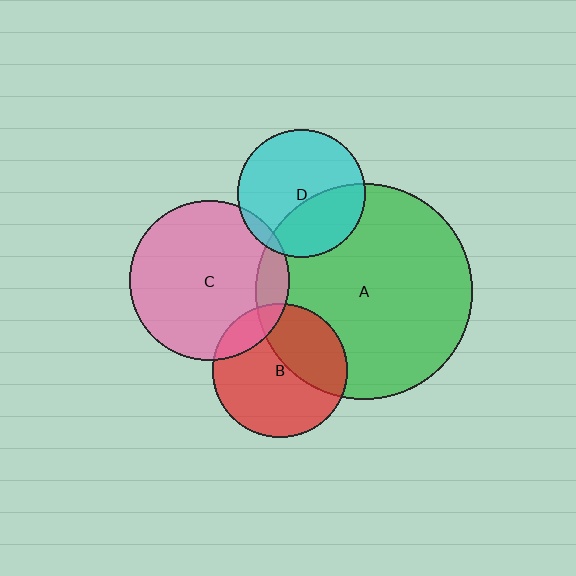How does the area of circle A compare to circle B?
Approximately 2.6 times.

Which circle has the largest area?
Circle A (green).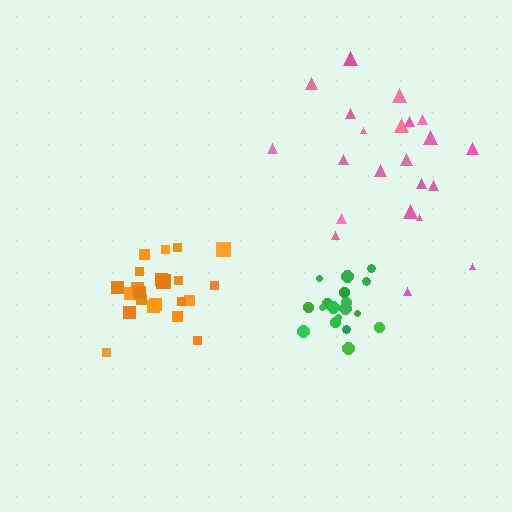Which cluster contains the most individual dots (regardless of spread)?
Pink (22).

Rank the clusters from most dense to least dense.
green, orange, pink.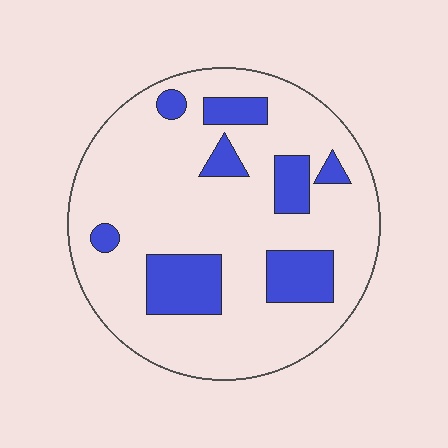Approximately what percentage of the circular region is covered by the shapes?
Approximately 20%.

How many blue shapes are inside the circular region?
8.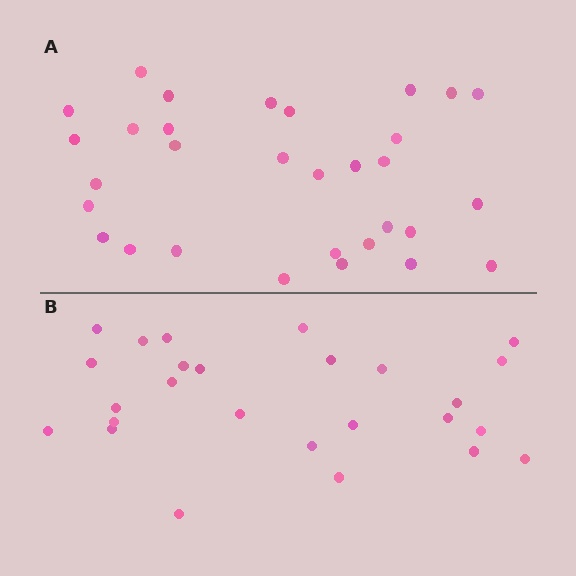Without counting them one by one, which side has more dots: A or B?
Region A (the top region) has more dots.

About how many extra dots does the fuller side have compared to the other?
Region A has about 5 more dots than region B.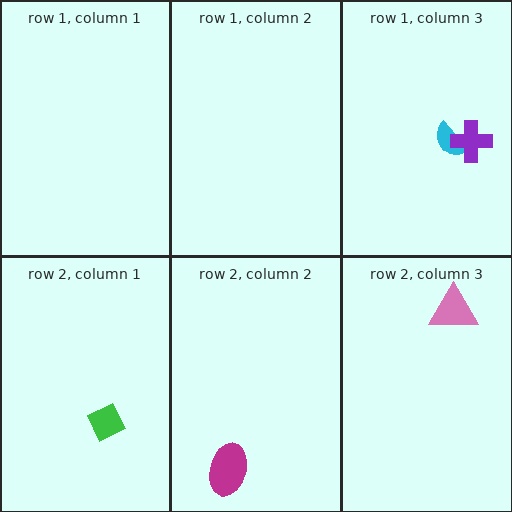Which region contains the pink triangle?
The row 2, column 3 region.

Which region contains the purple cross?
The row 1, column 3 region.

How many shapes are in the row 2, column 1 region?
1.